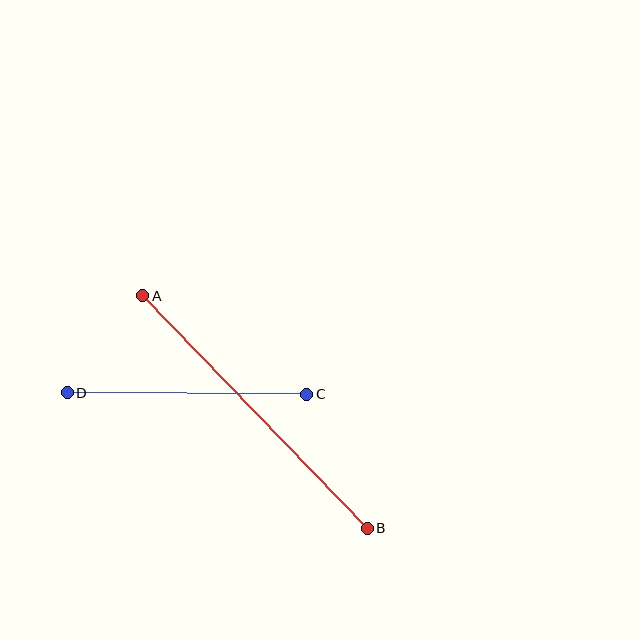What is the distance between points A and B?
The distance is approximately 323 pixels.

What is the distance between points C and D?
The distance is approximately 240 pixels.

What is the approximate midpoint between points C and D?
The midpoint is at approximately (187, 393) pixels.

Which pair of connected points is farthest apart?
Points A and B are farthest apart.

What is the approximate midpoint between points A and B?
The midpoint is at approximately (255, 412) pixels.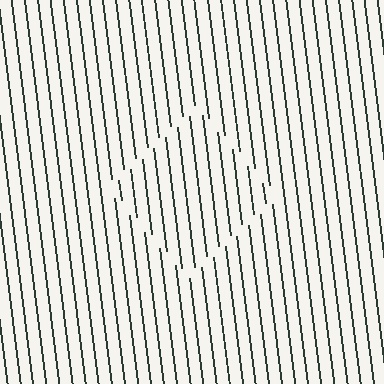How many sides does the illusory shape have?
4 sides — the line-ends trace a square.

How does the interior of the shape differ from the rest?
The interior of the shape contains the same grating, shifted by half a period — the contour is defined by the phase discontinuity where line-ends from the inner and outer gratings abut.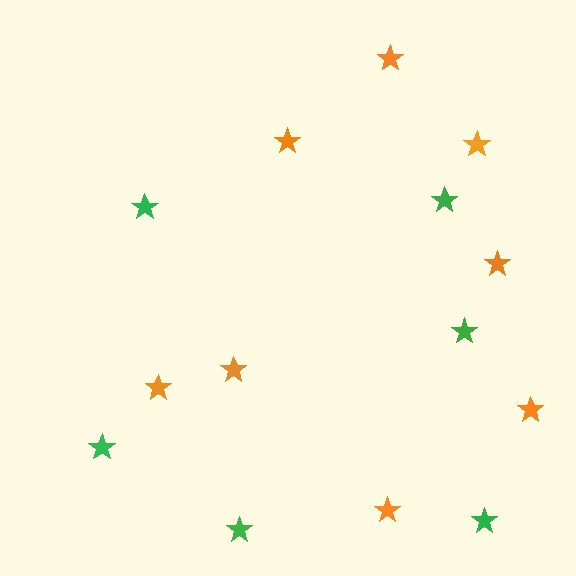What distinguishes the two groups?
There are 2 groups: one group of orange stars (8) and one group of green stars (6).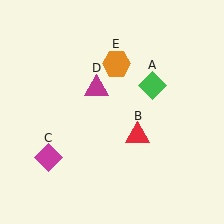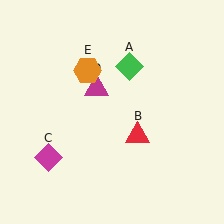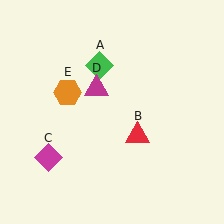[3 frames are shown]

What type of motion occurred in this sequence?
The green diamond (object A), orange hexagon (object E) rotated counterclockwise around the center of the scene.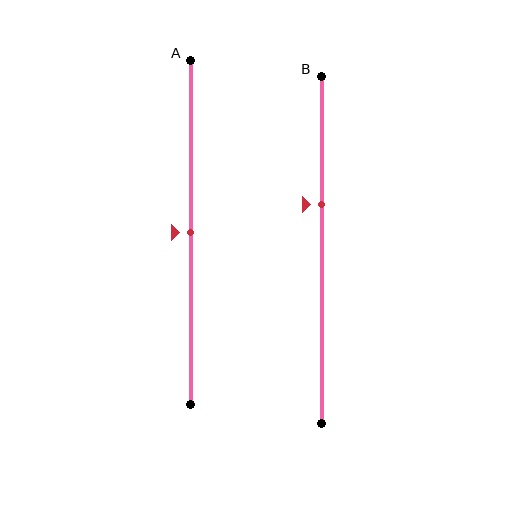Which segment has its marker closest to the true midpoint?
Segment A has its marker closest to the true midpoint.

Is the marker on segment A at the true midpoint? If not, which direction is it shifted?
Yes, the marker on segment A is at the true midpoint.